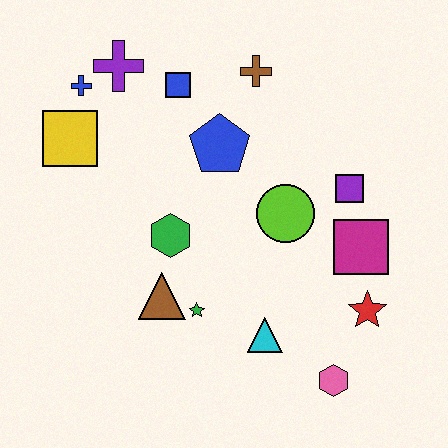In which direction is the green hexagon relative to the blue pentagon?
The green hexagon is below the blue pentagon.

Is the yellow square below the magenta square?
No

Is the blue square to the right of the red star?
No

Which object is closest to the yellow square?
The blue cross is closest to the yellow square.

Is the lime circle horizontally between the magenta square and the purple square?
No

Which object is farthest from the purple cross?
The pink hexagon is farthest from the purple cross.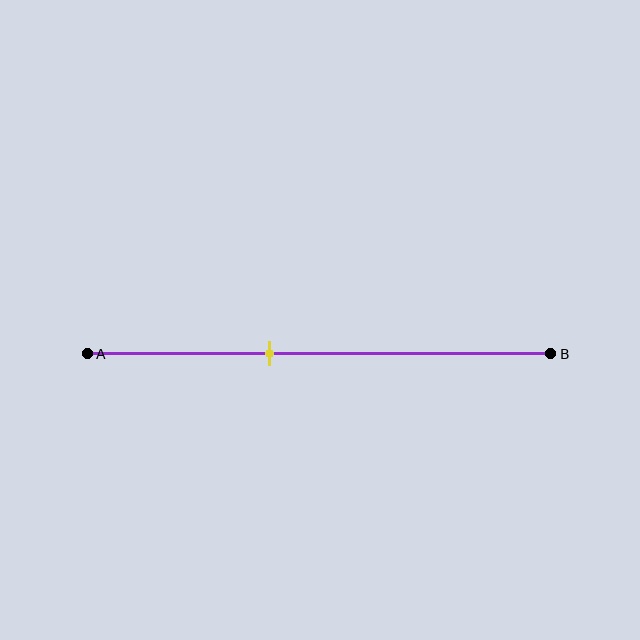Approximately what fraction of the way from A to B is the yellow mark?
The yellow mark is approximately 40% of the way from A to B.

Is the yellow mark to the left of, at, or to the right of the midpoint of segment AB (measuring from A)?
The yellow mark is to the left of the midpoint of segment AB.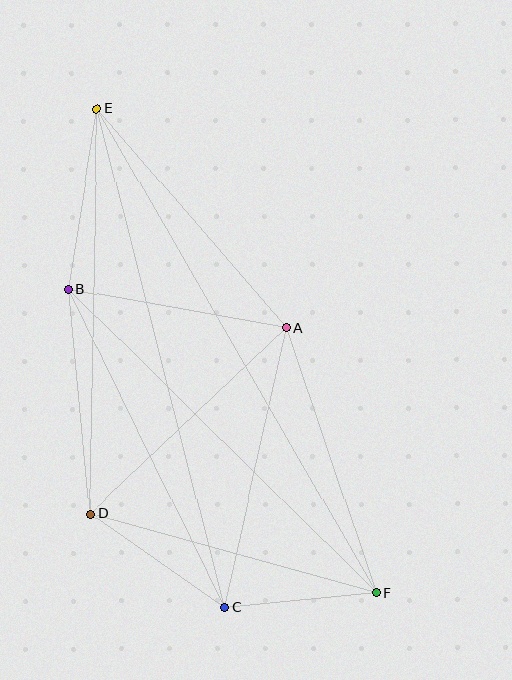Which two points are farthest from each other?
Points E and F are farthest from each other.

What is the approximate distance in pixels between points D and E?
The distance between D and E is approximately 405 pixels.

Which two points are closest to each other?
Points C and F are closest to each other.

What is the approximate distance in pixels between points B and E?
The distance between B and E is approximately 183 pixels.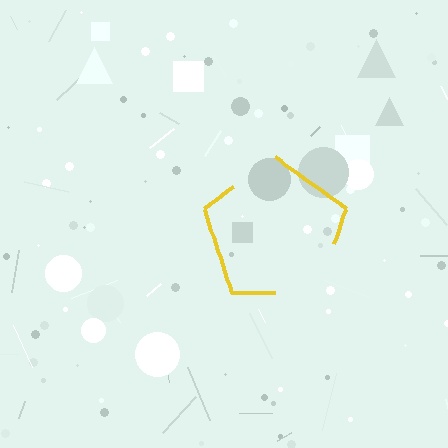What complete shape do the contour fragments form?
The contour fragments form a pentagon.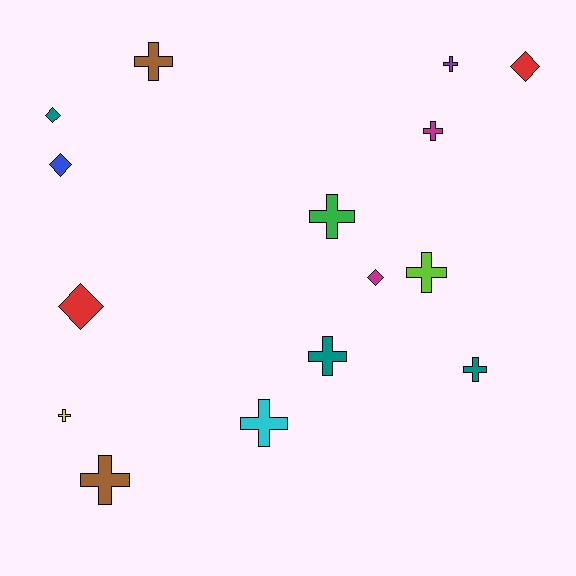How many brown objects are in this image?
There are 2 brown objects.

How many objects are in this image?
There are 15 objects.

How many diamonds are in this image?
There are 5 diamonds.